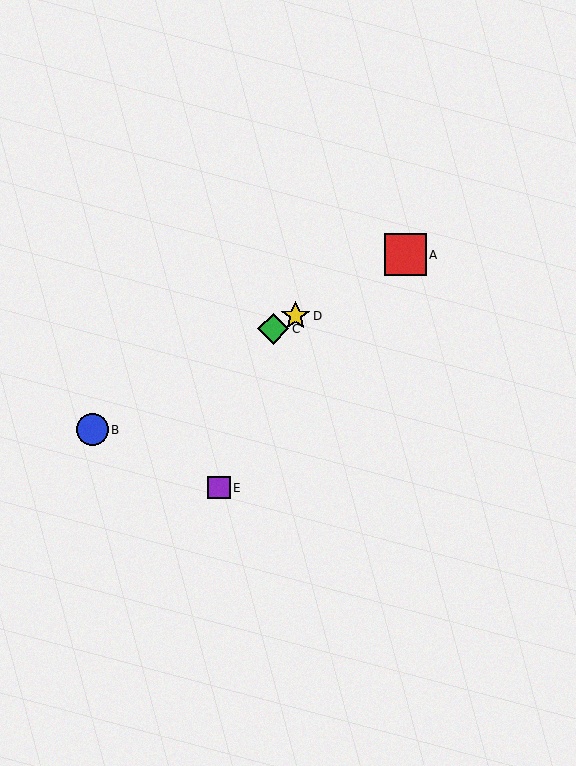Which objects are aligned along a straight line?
Objects A, B, C, D are aligned along a straight line.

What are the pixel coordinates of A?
Object A is at (405, 255).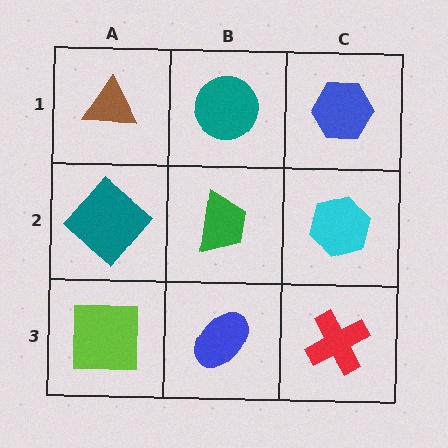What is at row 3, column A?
A lime square.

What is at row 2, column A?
A teal diamond.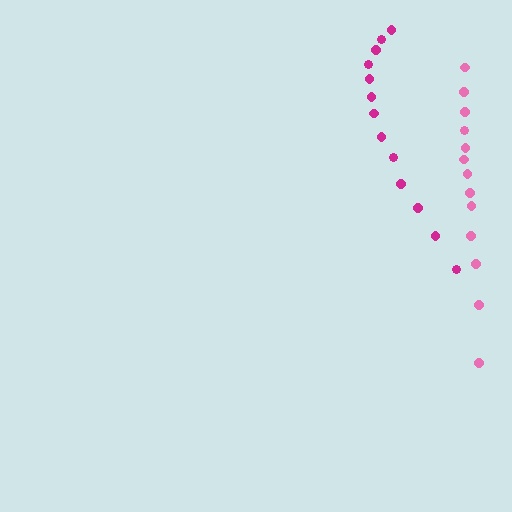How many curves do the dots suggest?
There are 2 distinct paths.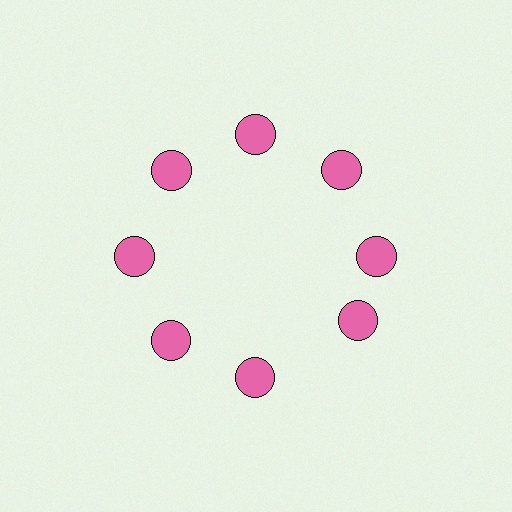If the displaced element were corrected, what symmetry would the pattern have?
It would have 8-fold rotational symmetry — the pattern would map onto itself every 45 degrees.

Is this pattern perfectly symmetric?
No. The 8 pink circles are arranged in a ring, but one element near the 4 o'clock position is rotated out of alignment along the ring, breaking the 8-fold rotational symmetry.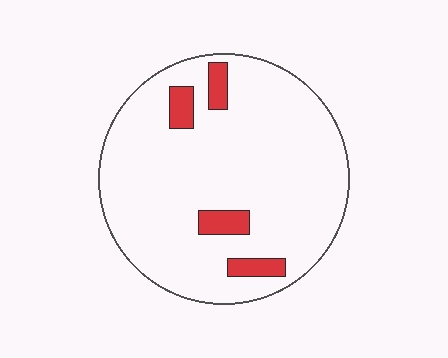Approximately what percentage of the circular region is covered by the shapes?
Approximately 10%.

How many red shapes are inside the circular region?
4.